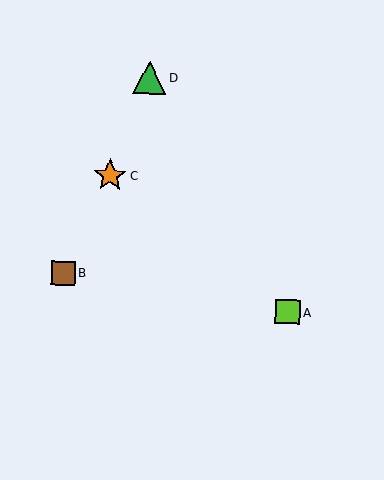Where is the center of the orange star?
The center of the orange star is at (110, 176).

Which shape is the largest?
The orange star (labeled C) is the largest.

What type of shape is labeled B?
Shape B is a brown square.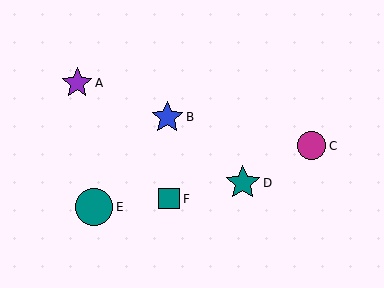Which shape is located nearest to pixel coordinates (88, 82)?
The purple star (labeled A) at (77, 83) is nearest to that location.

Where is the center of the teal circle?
The center of the teal circle is at (94, 207).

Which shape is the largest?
The teal circle (labeled E) is the largest.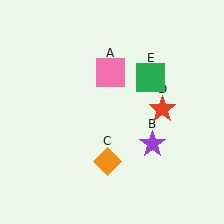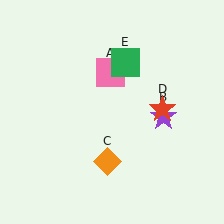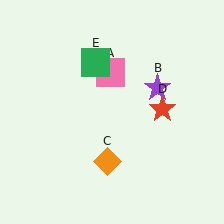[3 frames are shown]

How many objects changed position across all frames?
2 objects changed position: purple star (object B), green square (object E).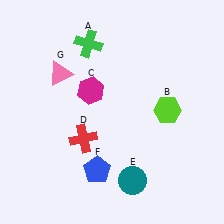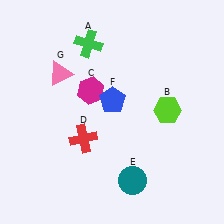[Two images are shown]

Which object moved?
The blue pentagon (F) moved up.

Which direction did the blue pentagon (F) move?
The blue pentagon (F) moved up.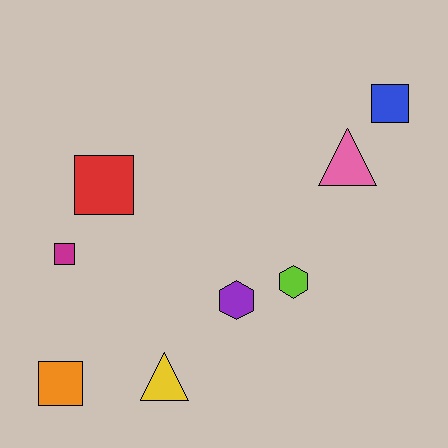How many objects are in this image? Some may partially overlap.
There are 8 objects.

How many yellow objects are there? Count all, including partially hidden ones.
There is 1 yellow object.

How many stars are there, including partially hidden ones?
There are no stars.